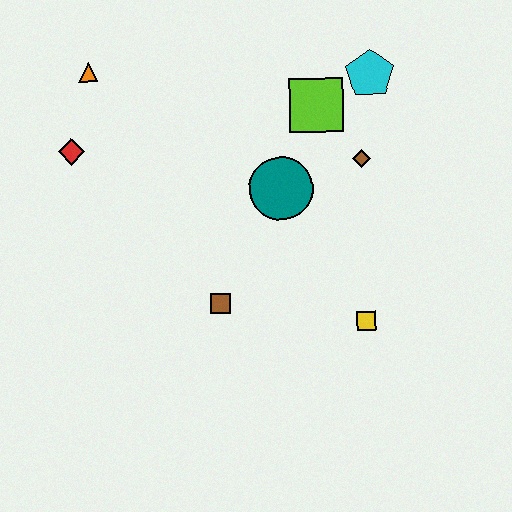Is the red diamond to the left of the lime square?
Yes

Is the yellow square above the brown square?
No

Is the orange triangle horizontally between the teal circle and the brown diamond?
No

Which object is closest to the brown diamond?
The lime square is closest to the brown diamond.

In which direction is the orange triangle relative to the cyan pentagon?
The orange triangle is to the left of the cyan pentagon.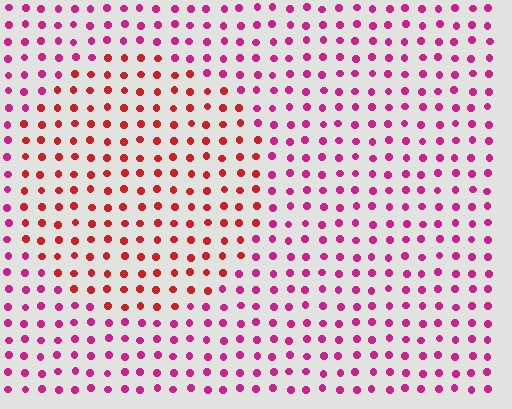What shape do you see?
I see a circle.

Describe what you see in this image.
The image is filled with small magenta elements in a uniform arrangement. A circle-shaped region is visible where the elements are tinted to a slightly different hue, forming a subtle color boundary.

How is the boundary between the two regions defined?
The boundary is defined purely by a slight shift in hue (about 38 degrees). Spacing, size, and orientation are identical on both sides.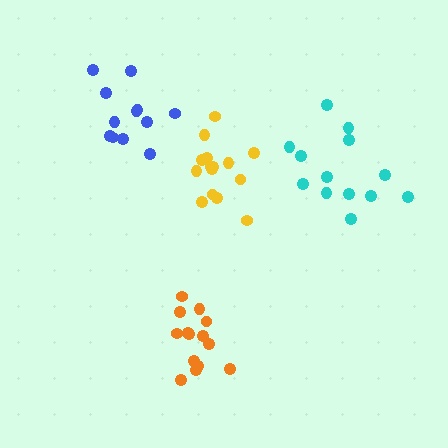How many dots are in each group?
Group 1: 12 dots, Group 2: 14 dots, Group 3: 15 dots, Group 4: 13 dots (54 total).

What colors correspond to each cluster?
The clusters are colored: blue, orange, yellow, cyan.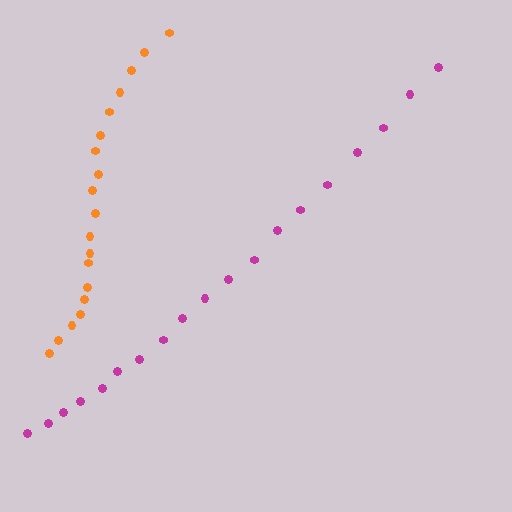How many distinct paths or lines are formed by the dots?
There are 2 distinct paths.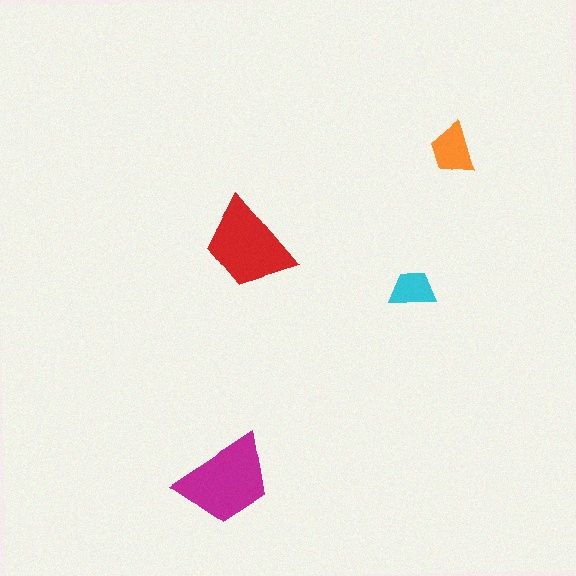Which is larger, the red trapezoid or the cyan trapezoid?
The red one.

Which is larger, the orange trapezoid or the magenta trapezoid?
The magenta one.